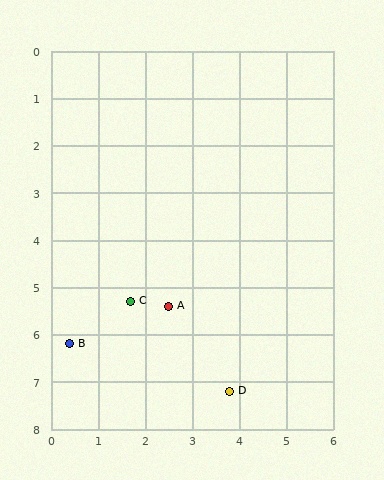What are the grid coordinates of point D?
Point D is at approximately (3.8, 7.2).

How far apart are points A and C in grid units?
Points A and C are about 0.8 grid units apart.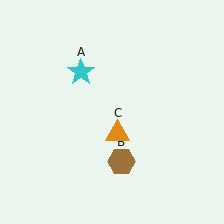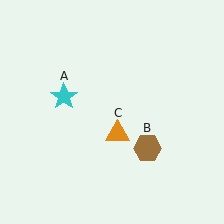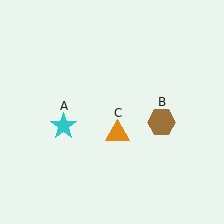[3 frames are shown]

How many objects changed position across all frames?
2 objects changed position: cyan star (object A), brown hexagon (object B).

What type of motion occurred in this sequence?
The cyan star (object A), brown hexagon (object B) rotated counterclockwise around the center of the scene.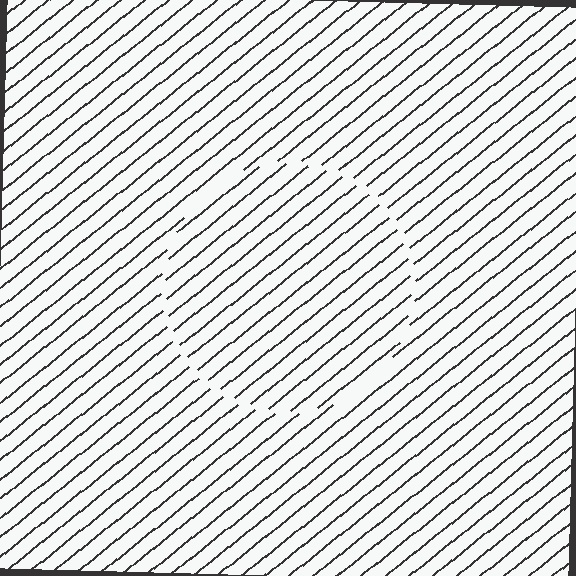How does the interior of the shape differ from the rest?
The interior of the shape contains the same grating, shifted by half a period — the contour is defined by the phase discontinuity where line-ends from the inner and outer gratings abut.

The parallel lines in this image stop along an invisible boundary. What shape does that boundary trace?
An illusory circle. The interior of the shape contains the same grating, shifted by half a period — the contour is defined by the phase discontinuity where line-ends from the inner and outer gratings abut.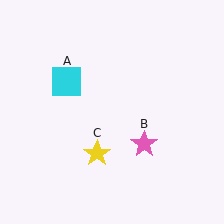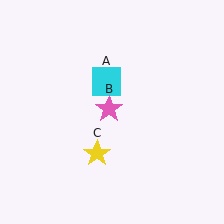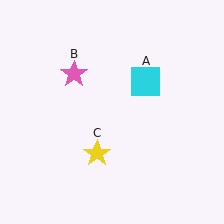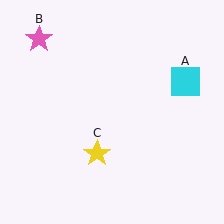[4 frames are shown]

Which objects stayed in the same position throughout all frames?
Yellow star (object C) remained stationary.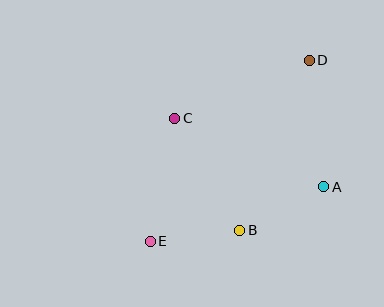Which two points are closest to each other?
Points B and E are closest to each other.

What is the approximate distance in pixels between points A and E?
The distance between A and E is approximately 182 pixels.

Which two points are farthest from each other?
Points D and E are farthest from each other.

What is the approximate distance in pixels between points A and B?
The distance between A and B is approximately 94 pixels.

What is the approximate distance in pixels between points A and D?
The distance between A and D is approximately 127 pixels.